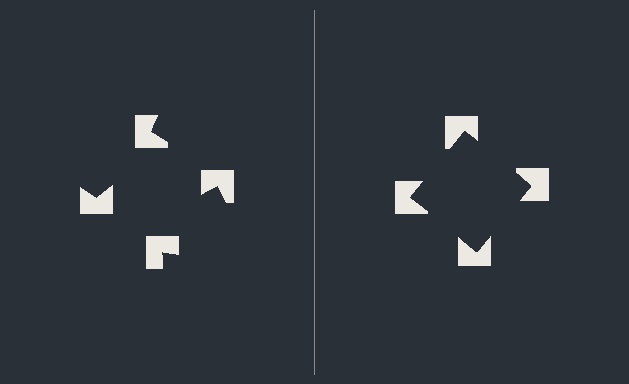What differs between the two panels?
The notched squares are positioned identically on both sides; only the wedge orientations differ. On the right they align to a square; on the left they are misaligned.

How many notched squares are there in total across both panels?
8 — 4 on each side.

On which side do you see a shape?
An illusory square appears on the right side. On the left side the wedge cuts are rotated, so no coherent shape forms.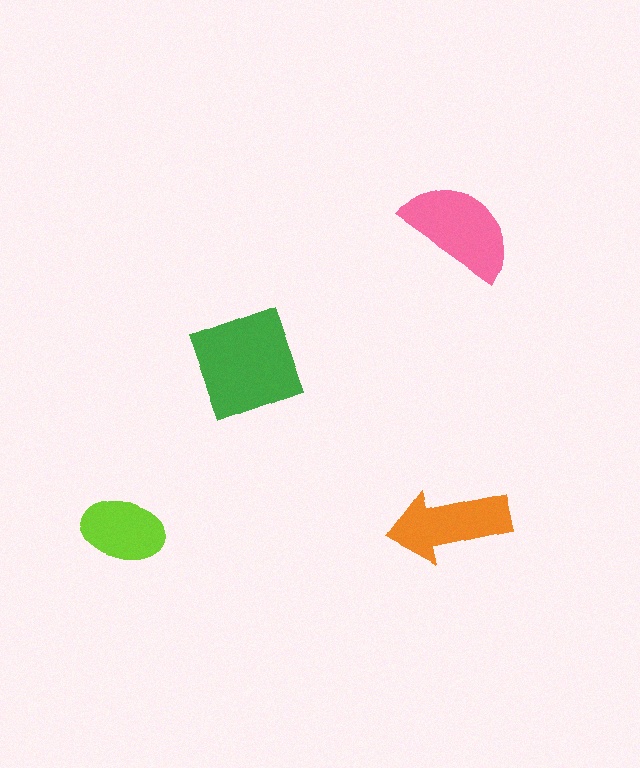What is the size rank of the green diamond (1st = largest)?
1st.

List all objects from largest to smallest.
The green diamond, the pink semicircle, the orange arrow, the lime ellipse.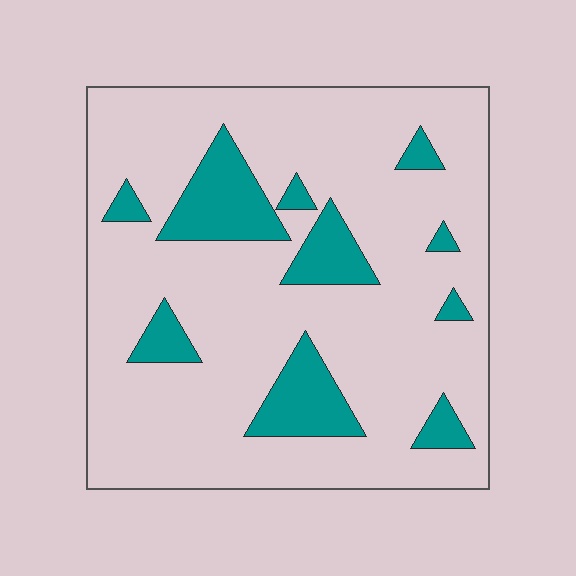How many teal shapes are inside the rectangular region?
10.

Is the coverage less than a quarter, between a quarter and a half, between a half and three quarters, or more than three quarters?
Less than a quarter.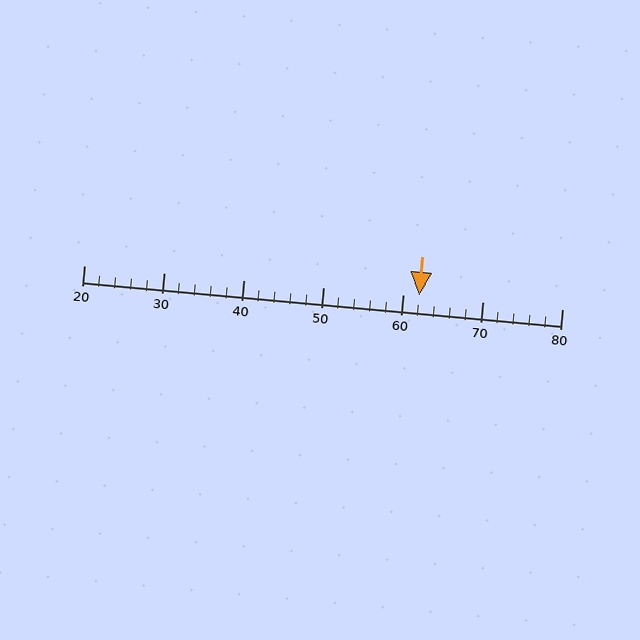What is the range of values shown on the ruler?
The ruler shows values from 20 to 80.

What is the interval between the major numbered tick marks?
The major tick marks are spaced 10 units apart.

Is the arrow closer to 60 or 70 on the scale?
The arrow is closer to 60.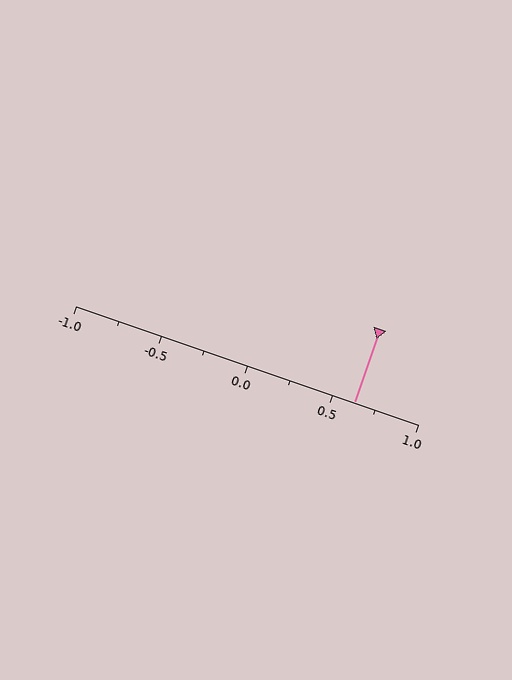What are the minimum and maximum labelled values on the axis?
The axis runs from -1.0 to 1.0.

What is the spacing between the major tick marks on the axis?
The major ticks are spaced 0.5 apart.